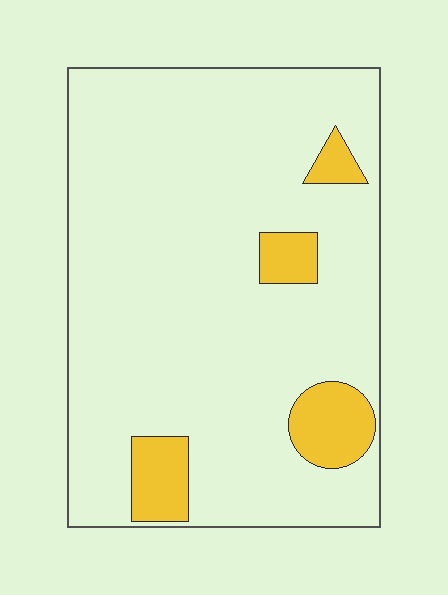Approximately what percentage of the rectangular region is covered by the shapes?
Approximately 10%.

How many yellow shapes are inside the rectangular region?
4.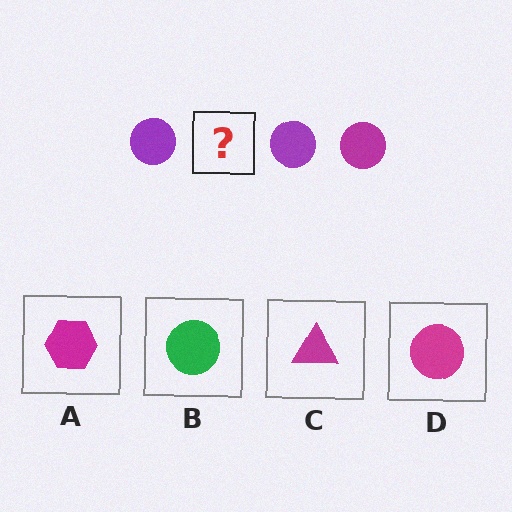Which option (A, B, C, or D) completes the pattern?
D.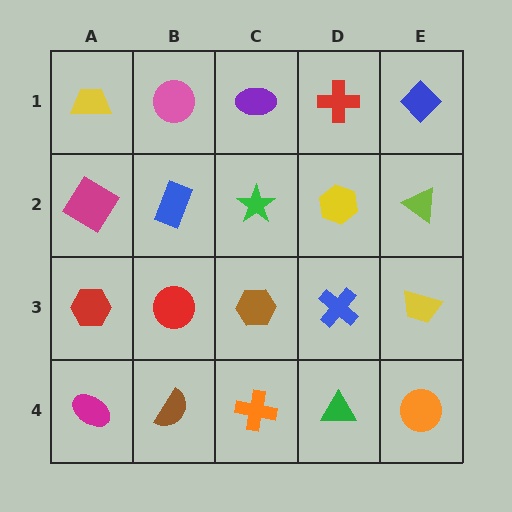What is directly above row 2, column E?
A blue diamond.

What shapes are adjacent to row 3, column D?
A yellow hexagon (row 2, column D), a green triangle (row 4, column D), a brown hexagon (row 3, column C), a yellow trapezoid (row 3, column E).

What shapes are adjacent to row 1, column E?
A lime triangle (row 2, column E), a red cross (row 1, column D).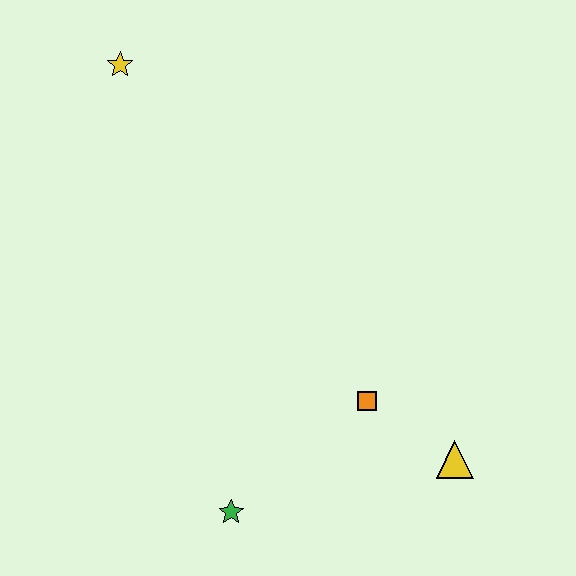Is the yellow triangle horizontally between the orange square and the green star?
No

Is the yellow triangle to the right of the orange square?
Yes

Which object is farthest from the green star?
The yellow star is farthest from the green star.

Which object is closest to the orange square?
The yellow triangle is closest to the orange square.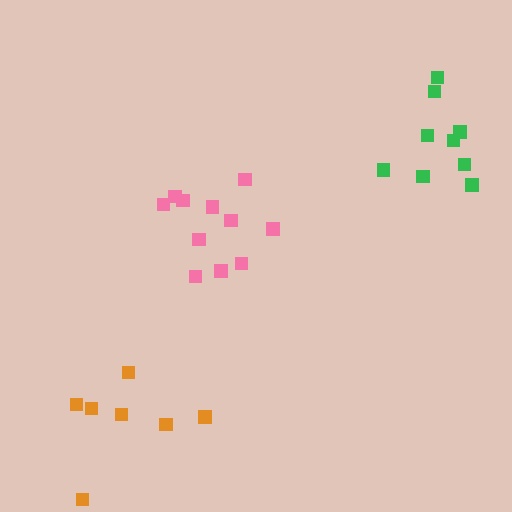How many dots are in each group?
Group 1: 9 dots, Group 2: 11 dots, Group 3: 7 dots (27 total).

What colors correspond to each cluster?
The clusters are colored: green, pink, orange.